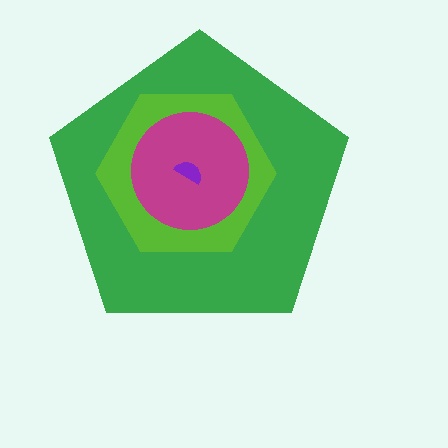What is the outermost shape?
The green pentagon.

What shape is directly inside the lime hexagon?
The magenta circle.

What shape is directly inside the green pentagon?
The lime hexagon.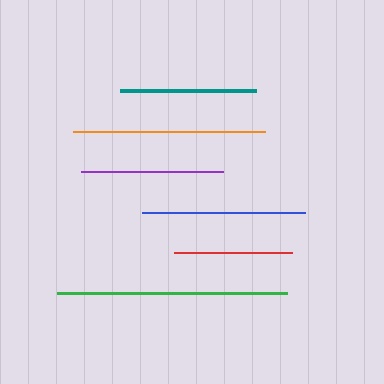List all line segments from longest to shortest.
From longest to shortest: green, orange, blue, purple, teal, red.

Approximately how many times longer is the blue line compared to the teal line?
The blue line is approximately 1.2 times the length of the teal line.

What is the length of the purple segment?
The purple segment is approximately 143 pixels long.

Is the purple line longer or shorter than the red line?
The purple line is longer than the red line.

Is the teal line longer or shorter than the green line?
The green line is longer than the teal line.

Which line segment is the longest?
The green line is the longest at approximately 230 pixels.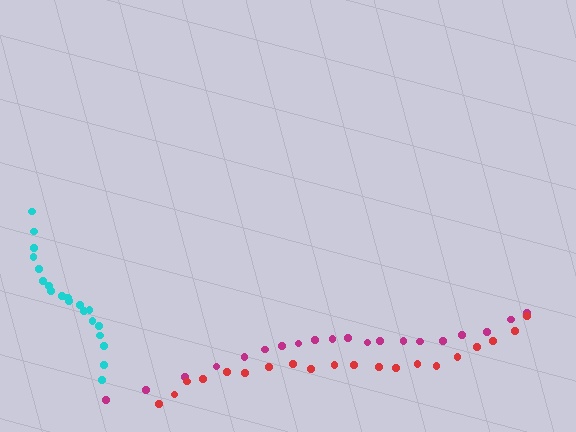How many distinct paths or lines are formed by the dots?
There are 3 distinct paths.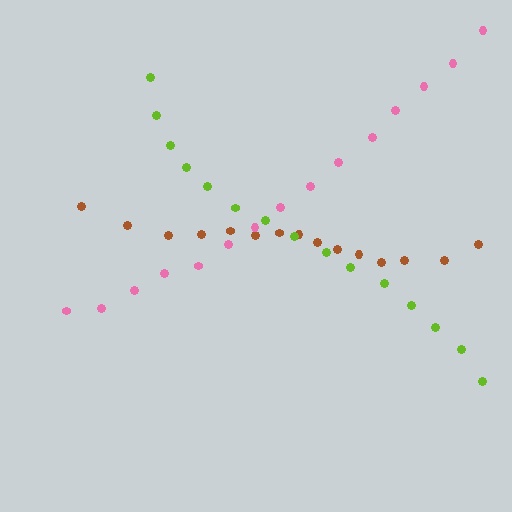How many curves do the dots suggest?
There are 3 distinct paths.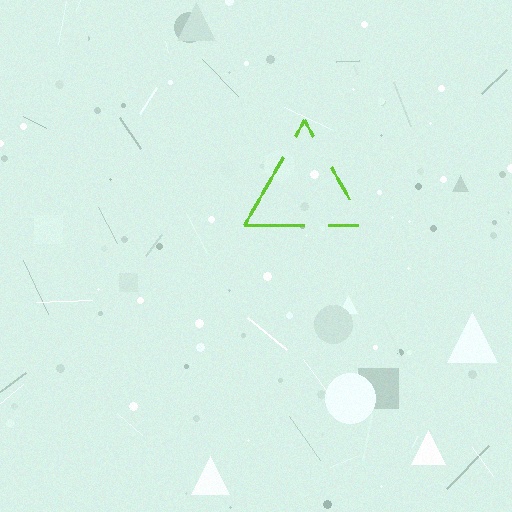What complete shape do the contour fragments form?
The contour fragments form a triangle.